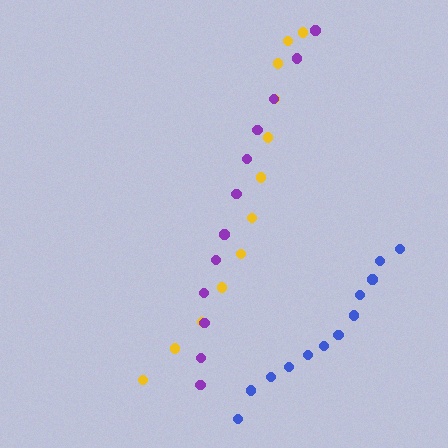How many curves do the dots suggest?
There are 3 distinct paths.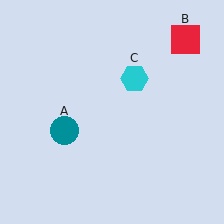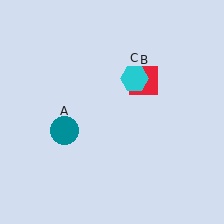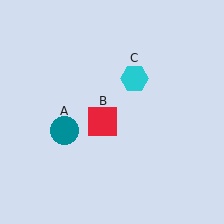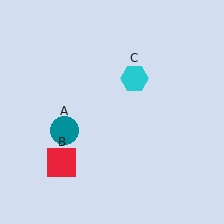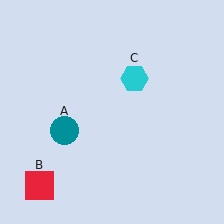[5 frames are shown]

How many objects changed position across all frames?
1 object changed position: red square (object B).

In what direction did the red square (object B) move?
The red square (object B) moved down and to the left.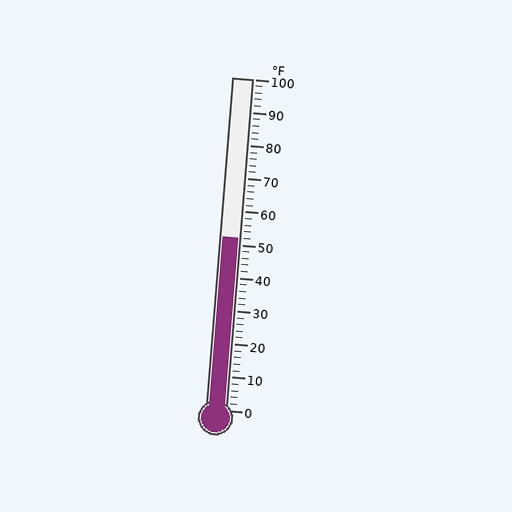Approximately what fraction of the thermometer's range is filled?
The thermometer is filled to approximately 50% of its range.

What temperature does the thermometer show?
The thermometer shows approximately 52°F.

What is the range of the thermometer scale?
The thermometer scale ranges from 0°F to 100°F.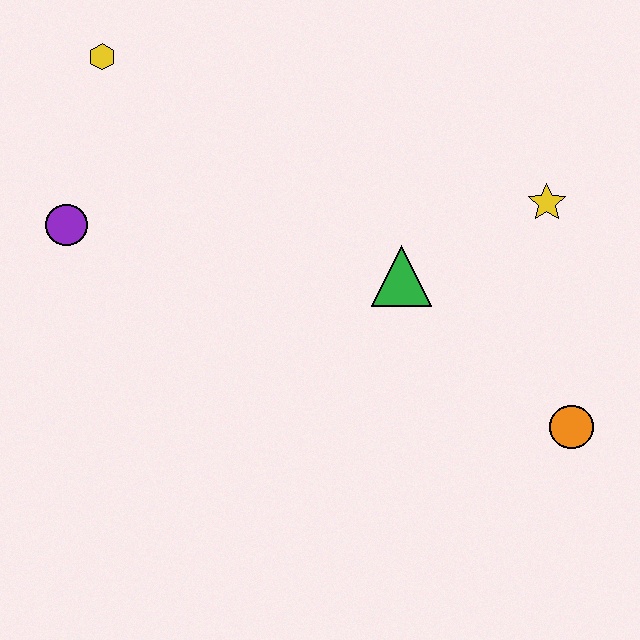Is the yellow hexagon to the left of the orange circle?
Yes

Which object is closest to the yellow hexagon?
The purple circle is closest to the yellow hexagon.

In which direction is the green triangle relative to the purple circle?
The green triangle is to the right of the purple circle.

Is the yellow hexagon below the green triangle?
No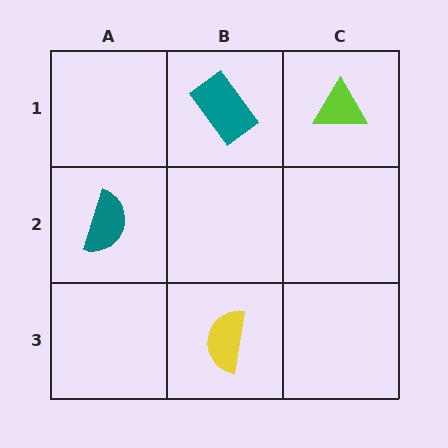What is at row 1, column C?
A lime triangle.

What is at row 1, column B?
A teal rectangle.